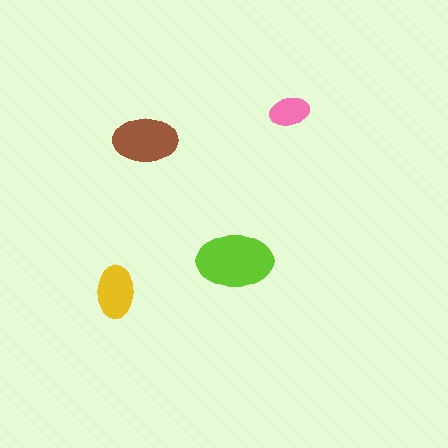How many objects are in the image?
There are 4 objects in the image.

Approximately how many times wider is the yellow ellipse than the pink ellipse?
About 1.5 times wider.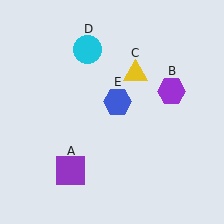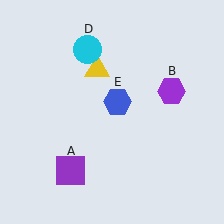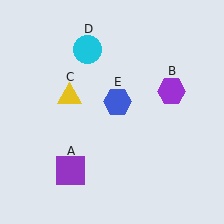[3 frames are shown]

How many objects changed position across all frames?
1 object changed position: yellow triangle (object C).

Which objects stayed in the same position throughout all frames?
Purple square (object A) and purple hexagon (object B) and cyan circle (object D) and blue hexagon (object E) remained stationary.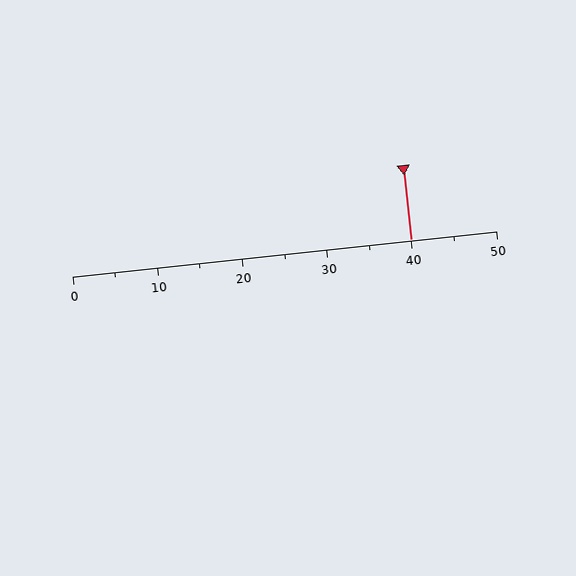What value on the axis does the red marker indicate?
The marker indicates approximately 40.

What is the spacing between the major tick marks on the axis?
The major ticks are spaced 10 apart.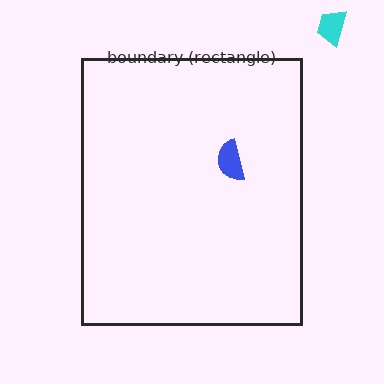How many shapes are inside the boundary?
1 inside, 1 outside.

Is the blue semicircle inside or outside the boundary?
Inside.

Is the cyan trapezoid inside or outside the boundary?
Outside.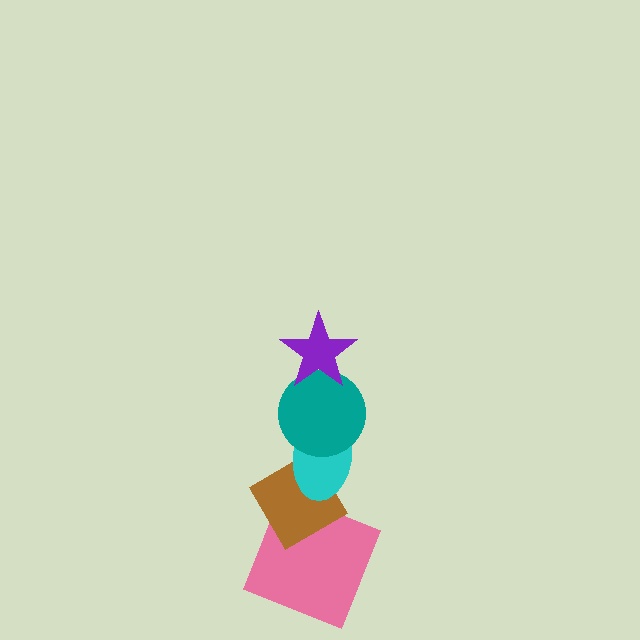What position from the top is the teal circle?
The teal circle is 2nd from the top.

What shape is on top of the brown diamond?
The cyan ellipse is on top of the brown diamond.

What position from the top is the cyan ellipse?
The cyan ellipse is 3rd from the top.